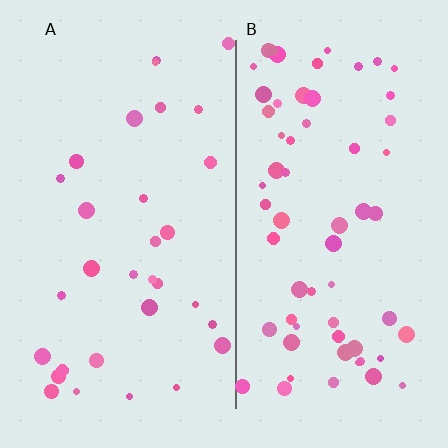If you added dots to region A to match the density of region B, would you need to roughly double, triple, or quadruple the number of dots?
Approximately double.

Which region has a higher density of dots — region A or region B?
B (the right).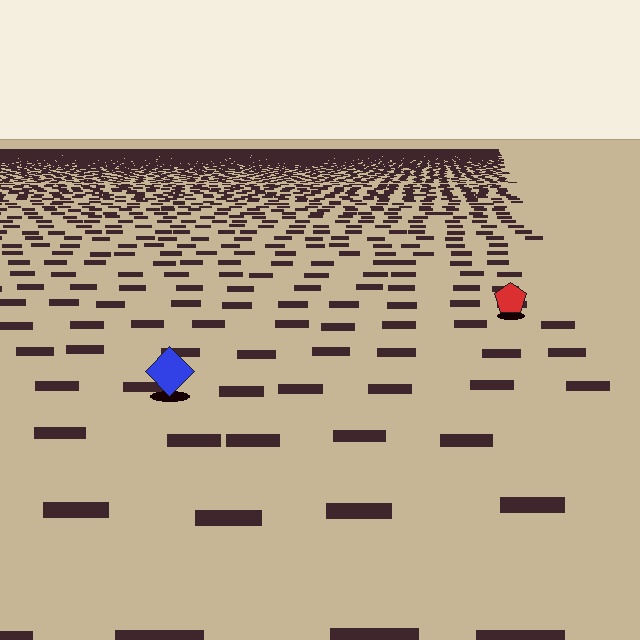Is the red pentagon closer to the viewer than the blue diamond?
No. The blue diamond is closer — you can tell from the texture gradient: the ground texture is coarser near it.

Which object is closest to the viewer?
The blue diamond is closest. The texture marks near it are larger and more spread out.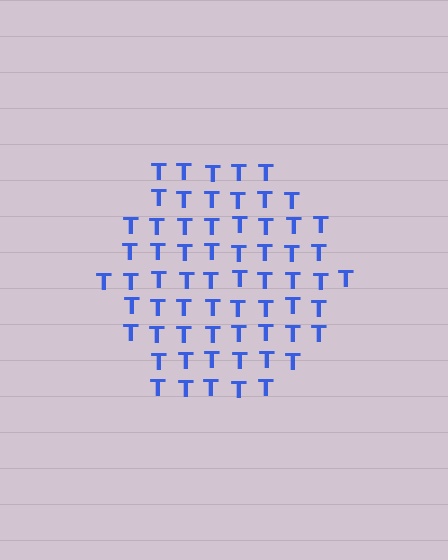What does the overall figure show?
The overall figure shows a hexagon.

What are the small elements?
The small elements are letter T's.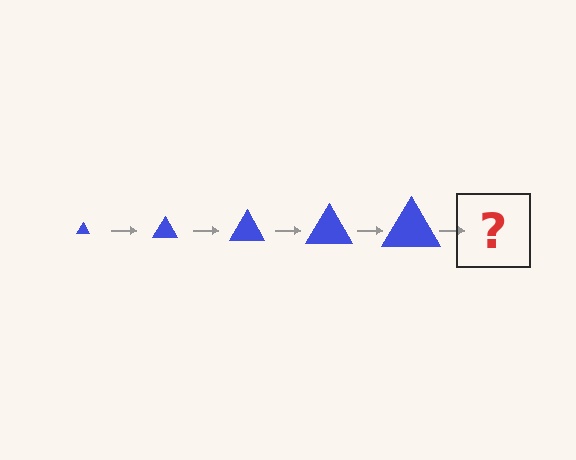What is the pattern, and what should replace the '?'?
The pattern is that the triangle gets progressively larger each step. The '?' should be a blue triangle, larger than the previous one.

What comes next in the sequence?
The next element should be a blue triangle, larger than the previous one.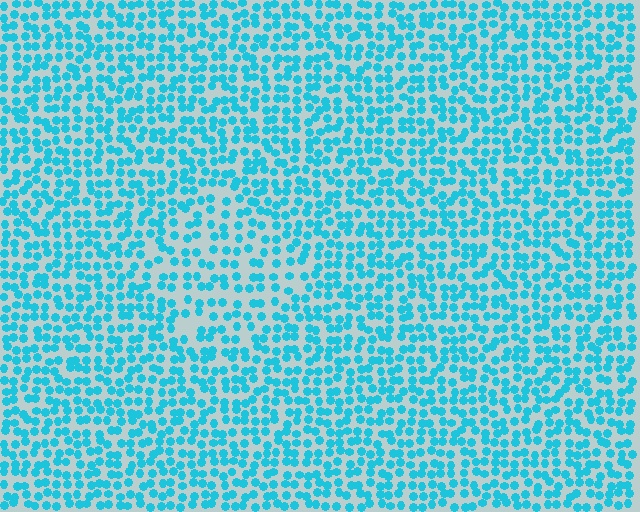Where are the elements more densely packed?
The elements are more densely packed outside the diamond boundary.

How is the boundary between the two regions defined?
The boundary is defined by a change in element density (approximately 1.5x ratio). All elements are the same color, size, and shape.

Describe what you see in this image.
The image contains small cyan elements arranged at two different densities. A diamond-shaped region is visible where the elements are less densely packed than the surrounding area.